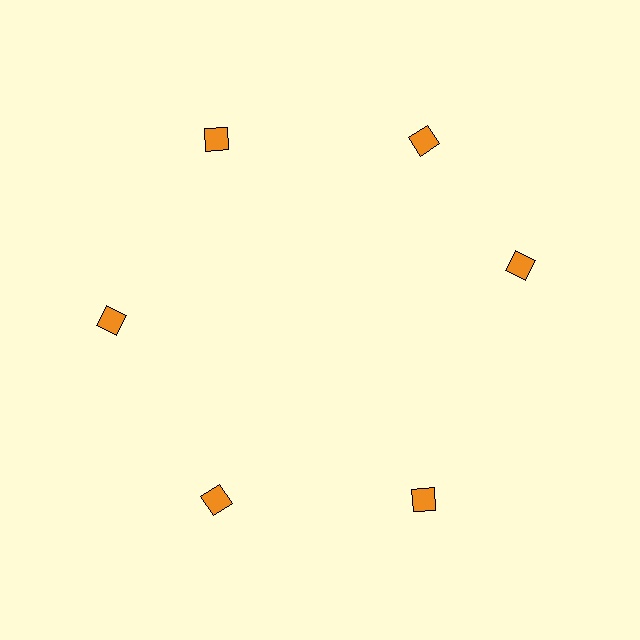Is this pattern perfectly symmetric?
No. The 6 orange squares are arranged in a ring, but one element near the 3 o'clock position is rotated out of alignment along the ring, breaking the 6-fold rotational symmetry.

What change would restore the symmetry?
The symmetry would be restored by rotating it back into even spacing with its neighbors so that all 6 squares sit at equal angles and equal distance from the center.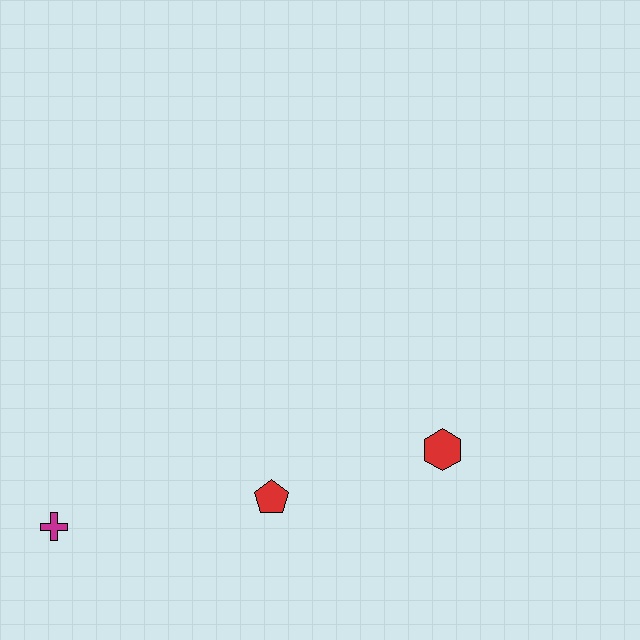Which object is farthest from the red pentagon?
The magenta cross is farthest from the red pentagon.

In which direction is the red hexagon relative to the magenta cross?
The red hexagon is to the right of the magenta cross.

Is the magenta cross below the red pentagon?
Yes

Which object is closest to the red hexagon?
The red pentagon is closest to the red hexagon.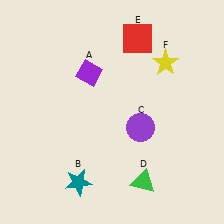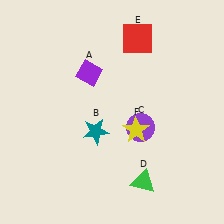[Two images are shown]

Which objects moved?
The objects that moved are: the teal star (B), the yellow star (F).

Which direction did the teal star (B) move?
The teal star (B) moved up.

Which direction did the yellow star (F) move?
The yellow star (F) moved down.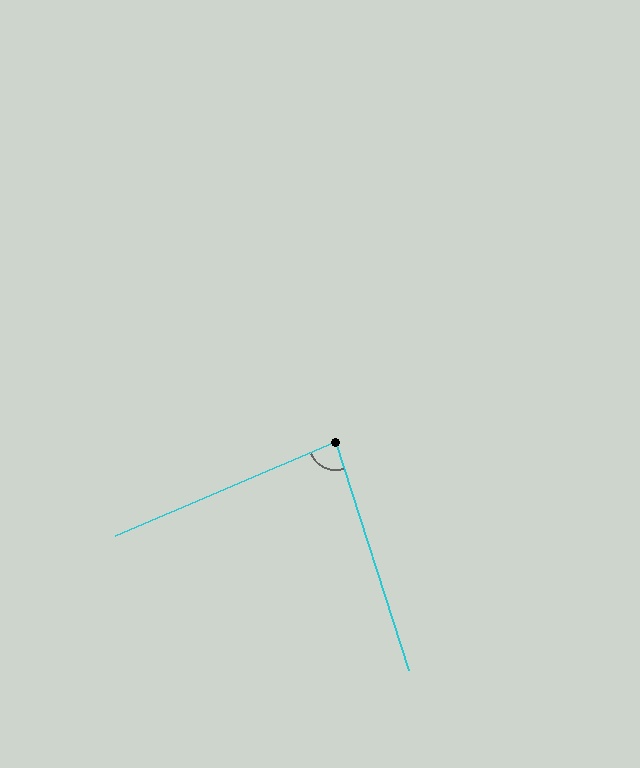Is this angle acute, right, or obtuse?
It is acute.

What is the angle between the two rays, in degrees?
Approximately 85 degrees.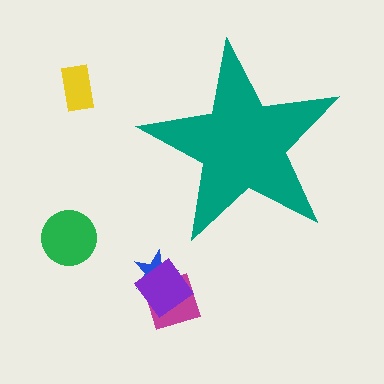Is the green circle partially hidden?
No, the green circle is fully visible.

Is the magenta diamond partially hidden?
No, the magenta diamond is fully visible.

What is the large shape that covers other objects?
A teal star.